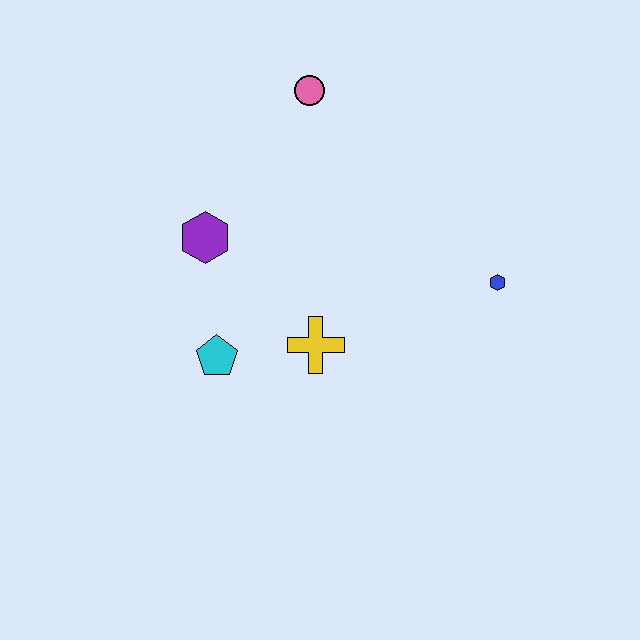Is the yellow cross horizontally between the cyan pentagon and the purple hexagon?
No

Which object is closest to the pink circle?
The purple hexagon is closest to the pink circle.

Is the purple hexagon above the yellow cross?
Yes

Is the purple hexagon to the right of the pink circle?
No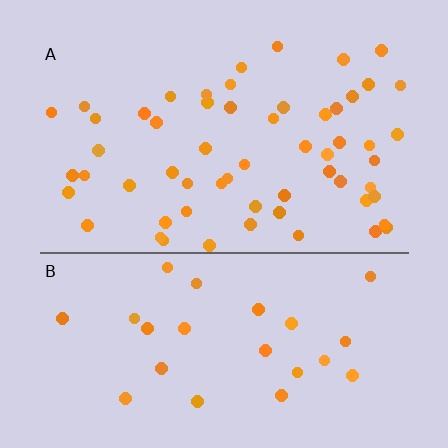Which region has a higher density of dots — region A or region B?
A (the top).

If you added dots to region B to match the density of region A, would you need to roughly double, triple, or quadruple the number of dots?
Approximately double.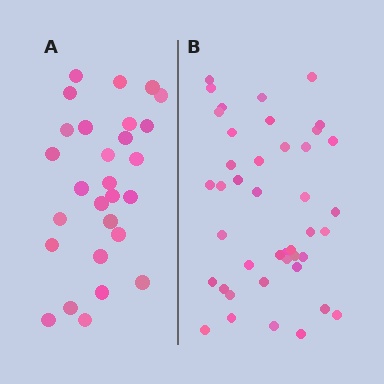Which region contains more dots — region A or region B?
Region B (the right region) has more dots.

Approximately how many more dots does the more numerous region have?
Region B has approximately 15 more dots than region A.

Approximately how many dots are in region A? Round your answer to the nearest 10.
About 30 dots. (The exact count is 28, which rounds to 30.)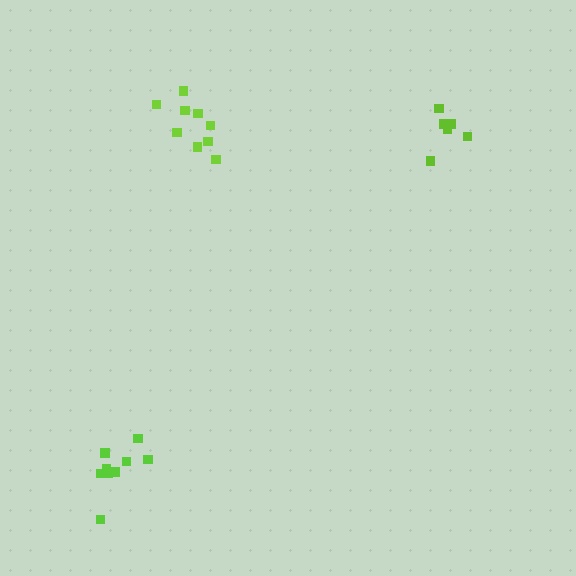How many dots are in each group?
Group 1: 9 dots, Group 2: 9 dots, Group 3: 6 dots (24 total).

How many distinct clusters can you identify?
There are 3 distinct clusters.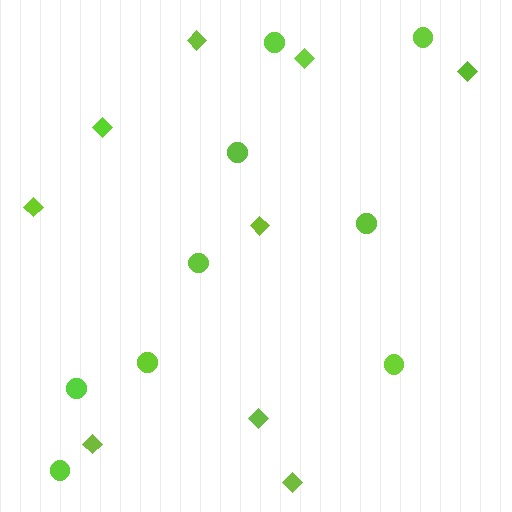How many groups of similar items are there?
There are 2 groups: one group of diamonds (9) and one group of circles (9).